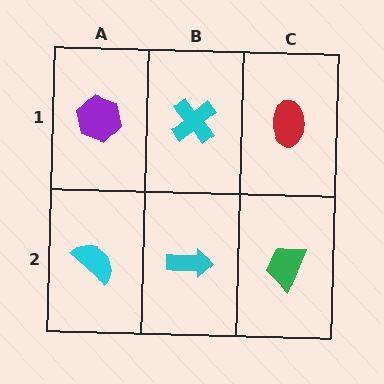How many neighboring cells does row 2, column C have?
2.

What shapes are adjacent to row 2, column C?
A red ellipse (row 1, column C), a cyan arrow (row 2, column B).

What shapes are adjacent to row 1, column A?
A cyan semicircle (row 2, column A), a cyan cross (row 1, column B).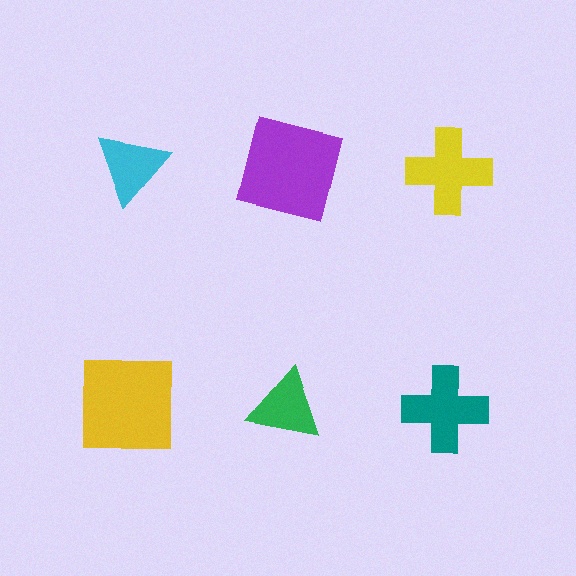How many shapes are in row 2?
3 shapes.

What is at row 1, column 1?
A cyan triangle.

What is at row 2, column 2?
A green triangle.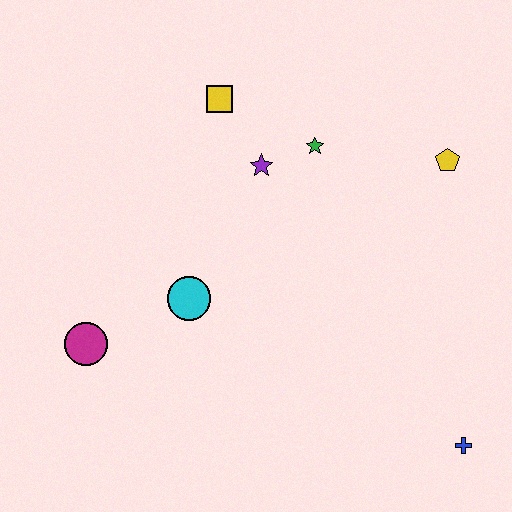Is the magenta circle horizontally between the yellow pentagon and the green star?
No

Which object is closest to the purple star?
The green star is closest to the purple star.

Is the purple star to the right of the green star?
No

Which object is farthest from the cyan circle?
The blue cross is farthest from the cyan circle.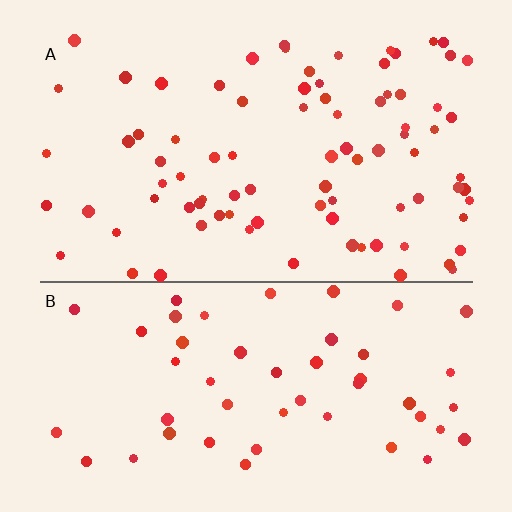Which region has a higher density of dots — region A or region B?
A (the top).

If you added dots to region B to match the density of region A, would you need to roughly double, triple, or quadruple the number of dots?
Approximately double.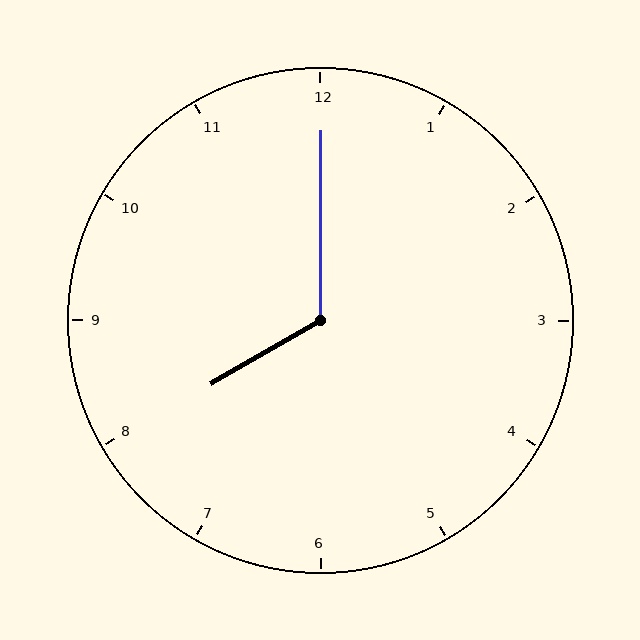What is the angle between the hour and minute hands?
Approximately 120 degrees.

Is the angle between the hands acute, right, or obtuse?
It is obtuse.